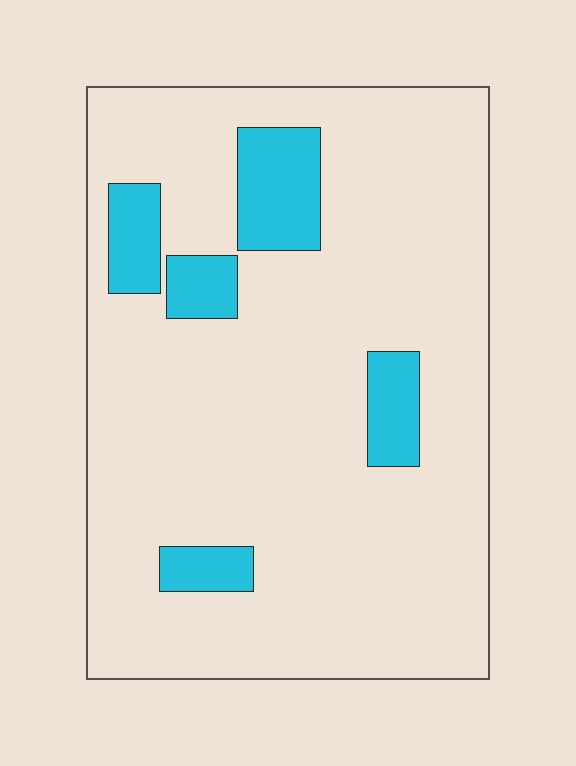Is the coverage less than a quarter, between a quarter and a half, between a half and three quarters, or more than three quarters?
Less than a quarter.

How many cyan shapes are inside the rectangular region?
5.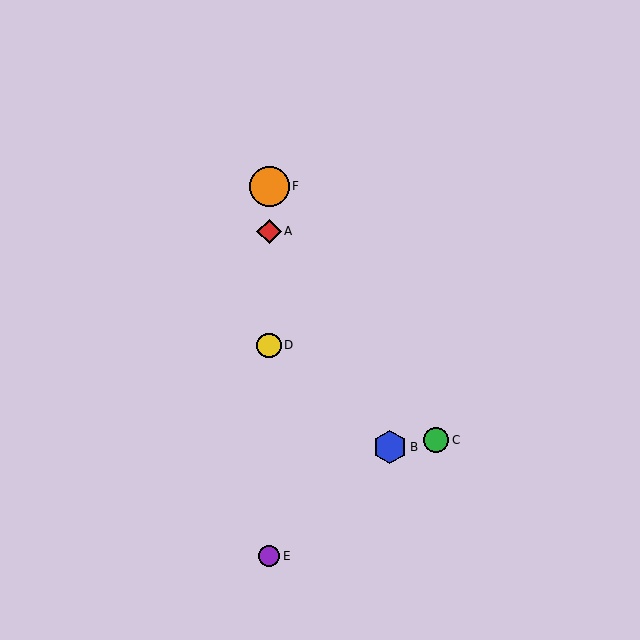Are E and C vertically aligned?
No, E is at x≈269 and C is at x≈436.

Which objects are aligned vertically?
Objects A, D, E, F are aligned vertically.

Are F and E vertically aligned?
Yes, both are at x≈269.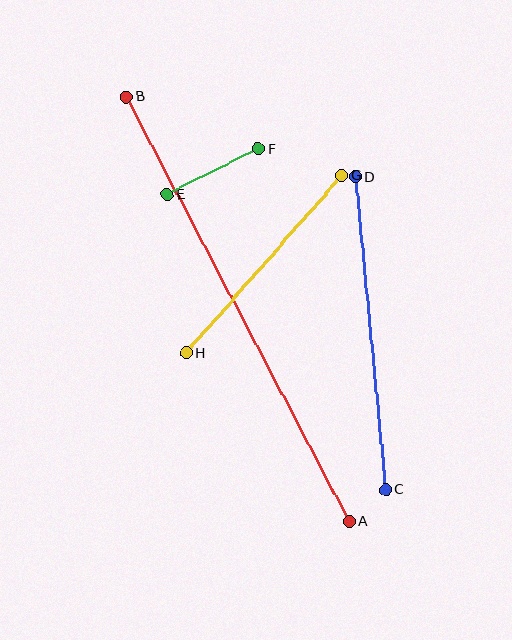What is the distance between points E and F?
The distance is approximately 102 pixels.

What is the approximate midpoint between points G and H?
The midpoint is at approximately (264, 264) pixels.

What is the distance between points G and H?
The distance is approximately 236 pixels.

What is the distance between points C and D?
The distance is approximately 314 pixels.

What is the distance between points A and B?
The distance is approximately 479 pixels.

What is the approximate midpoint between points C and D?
The midpoint is at approximately (371, 333) pixels.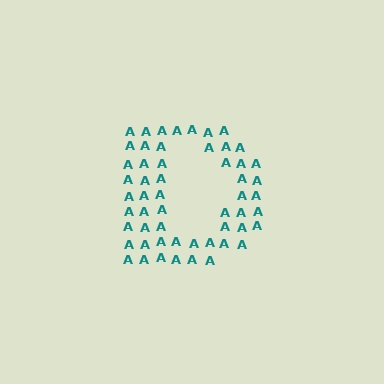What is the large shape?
The large shape is the letter D.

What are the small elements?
The small elements are letter A's.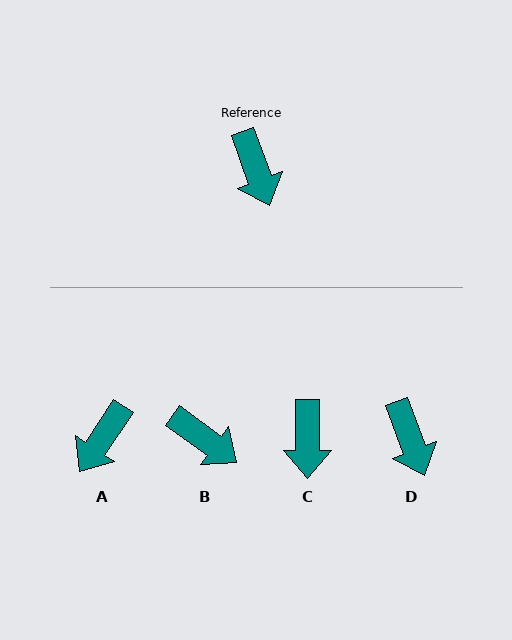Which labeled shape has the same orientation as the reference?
D.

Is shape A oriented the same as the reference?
No, it is off by about 54 degrees.